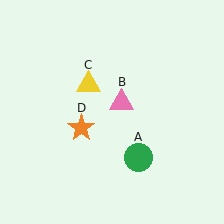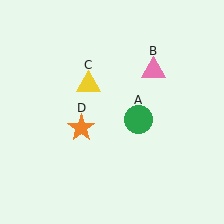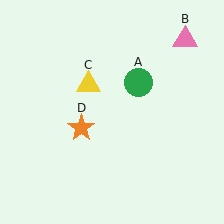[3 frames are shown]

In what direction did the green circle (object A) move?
The green circle (object A) moved up.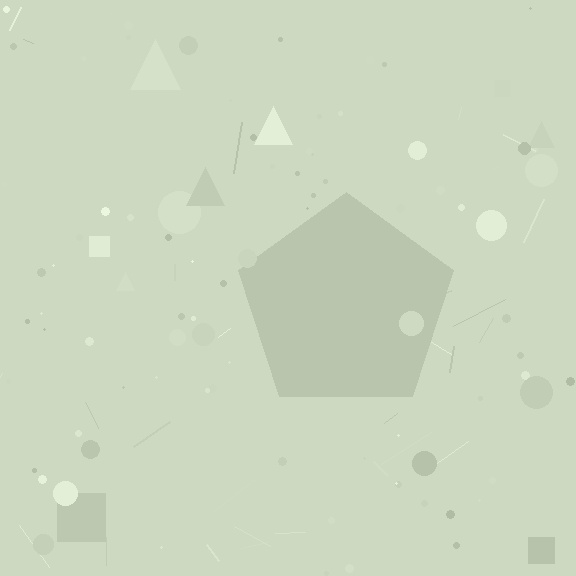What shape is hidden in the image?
A pentagon is hidden in the image.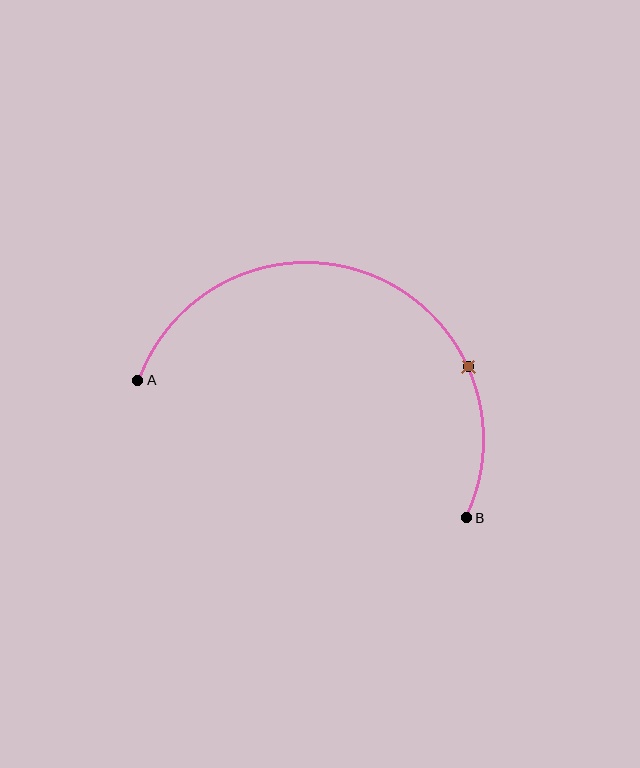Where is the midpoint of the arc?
The arc midpoint is the point on the curve farthest from the straight line joining A and B. It sits above that line.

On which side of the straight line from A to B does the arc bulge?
The arc bulges above the straight line connecting A and B.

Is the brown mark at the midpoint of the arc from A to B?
No. The brown mark lies on the arc but is closer to endpoint B. The arc midpoint would be at the point on the curve equidistant along the arc from both A and B.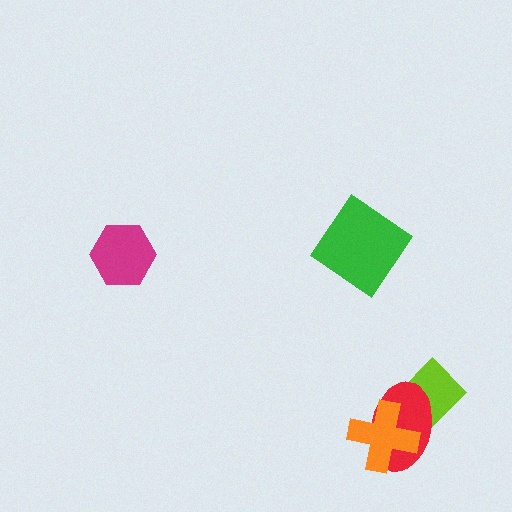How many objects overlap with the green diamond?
0 objects overlap with the green diamond.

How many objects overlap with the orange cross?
1 object overlaps with the orange cross.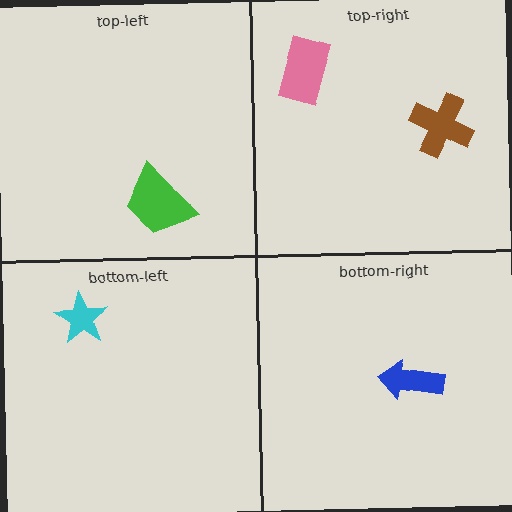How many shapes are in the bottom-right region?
1.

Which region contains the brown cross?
The top-right region.